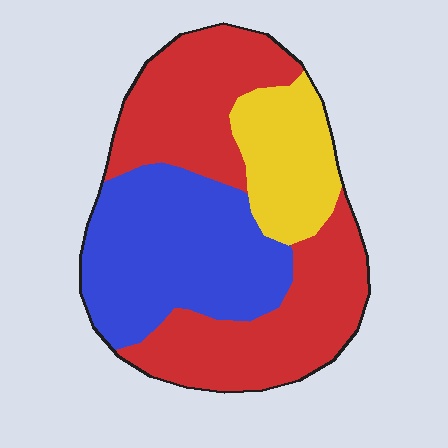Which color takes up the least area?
Yellow, at roughly 15%.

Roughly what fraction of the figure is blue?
Blue takes up about one third (1/3) of the figure.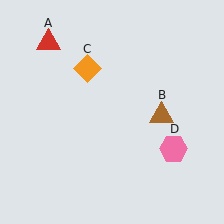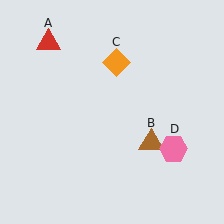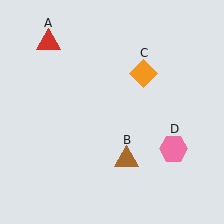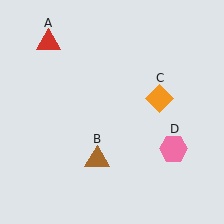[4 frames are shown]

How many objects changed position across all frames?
2 objects changed position: brown triangle (object B), orange diamond (object C).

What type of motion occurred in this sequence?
The brown triangle (object B), orange diamond (object C) rotated clockwise around the center of the scene.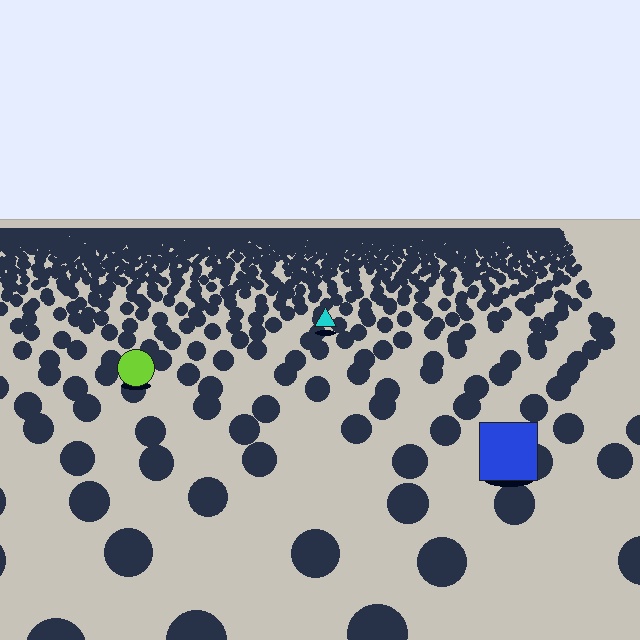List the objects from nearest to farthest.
From nearest to farthest: the blue square, the lime circle, the cyan triangle.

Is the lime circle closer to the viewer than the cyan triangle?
Yes. The lime circle is closer — you can tell from the texture gradient: the ground texture is coarser near it.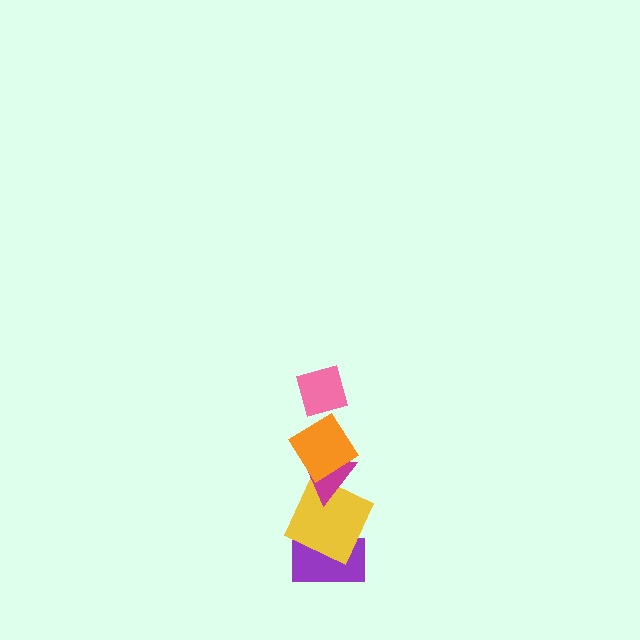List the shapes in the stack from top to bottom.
From top to bottom: the pink diamond, the orange diamond, the magenta triangle, the yellow square, the purple rectangle.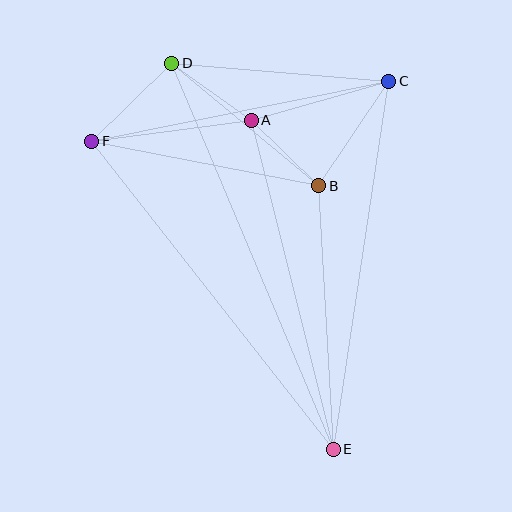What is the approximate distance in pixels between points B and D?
The distance between B and D is approximately 191 pixels.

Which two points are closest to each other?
Points A and B are closest to each other.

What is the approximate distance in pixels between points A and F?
The distance between A and F is approximately 161 pixels.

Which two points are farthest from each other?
Points D and E are farthest from each other.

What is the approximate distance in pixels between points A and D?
The distance between A and D is approximately 98 pixels.